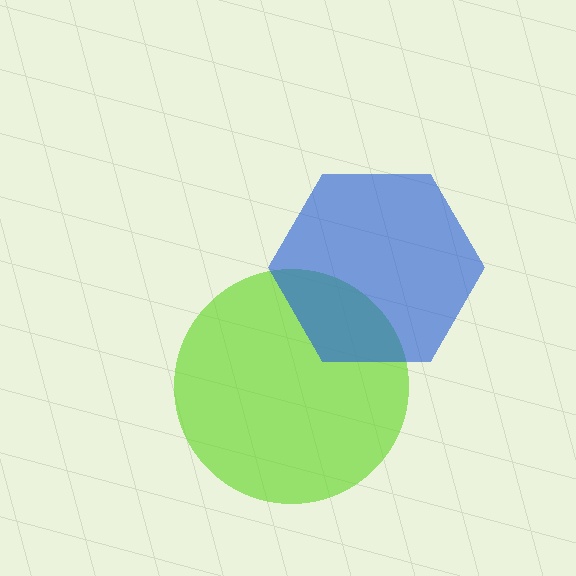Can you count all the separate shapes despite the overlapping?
Yes, there are 2 separate shapes.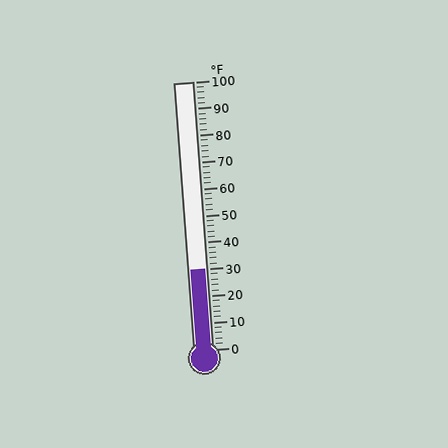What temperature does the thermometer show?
The thermometer shows approximately 30°F.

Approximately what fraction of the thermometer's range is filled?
The thermometer is filled to approximately 30% of its range.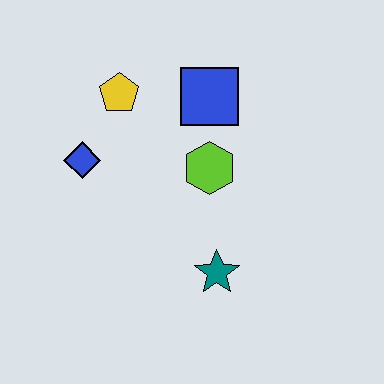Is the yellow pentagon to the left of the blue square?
Yes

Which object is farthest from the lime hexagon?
The blue diamond is farthest from the lime hexagon.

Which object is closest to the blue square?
The lime hexagon is closest to the blue square.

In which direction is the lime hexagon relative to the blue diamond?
The lime hexagon is to the right of the blue diamond.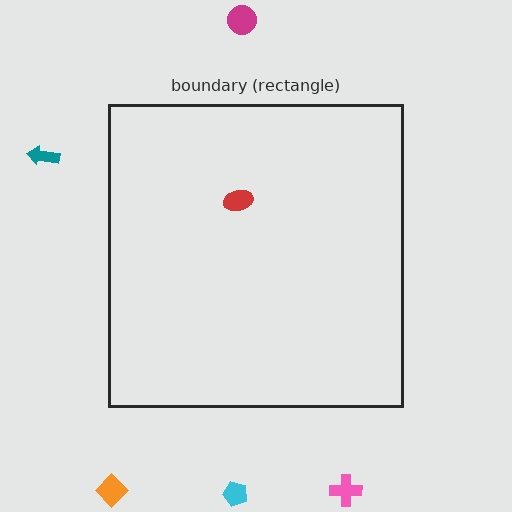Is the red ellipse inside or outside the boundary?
Inside.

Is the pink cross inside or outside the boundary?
Outside.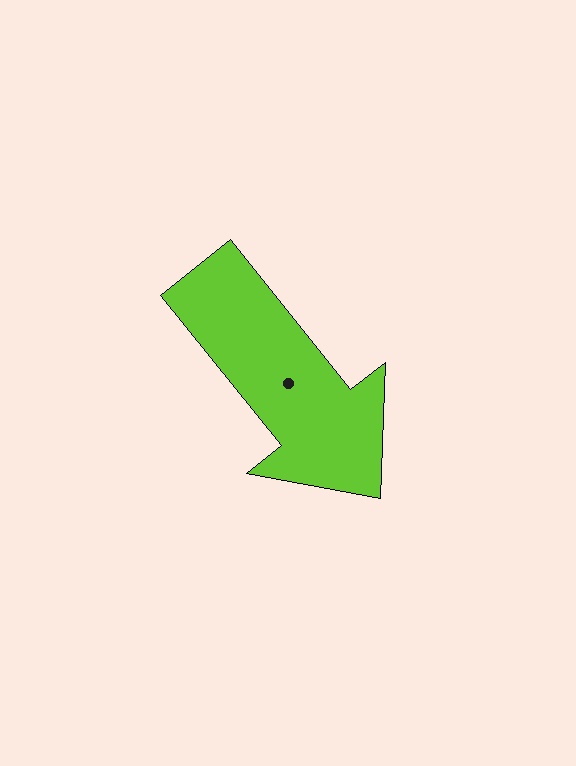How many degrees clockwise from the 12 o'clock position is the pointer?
Approximately 141 degrees.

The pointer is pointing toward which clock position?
Roughly 5 o'clock.